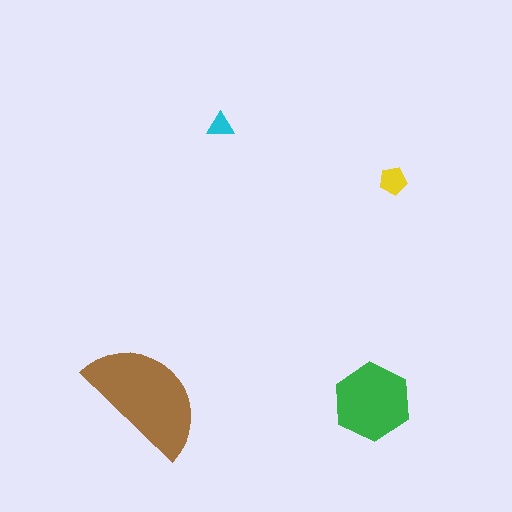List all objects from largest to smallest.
The brown semicircle, the green hexagon, the yellow pentagon, the cyan triangle.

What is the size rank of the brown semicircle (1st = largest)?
1st.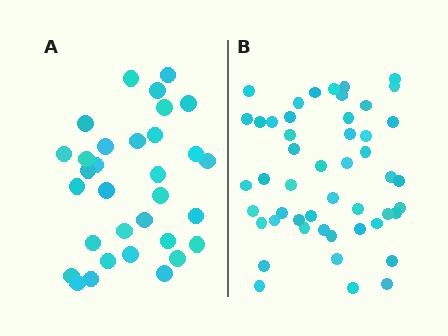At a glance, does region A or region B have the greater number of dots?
Region B (the right region) has more dots.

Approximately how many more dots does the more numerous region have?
Region B has approximately 15 more dots than region A.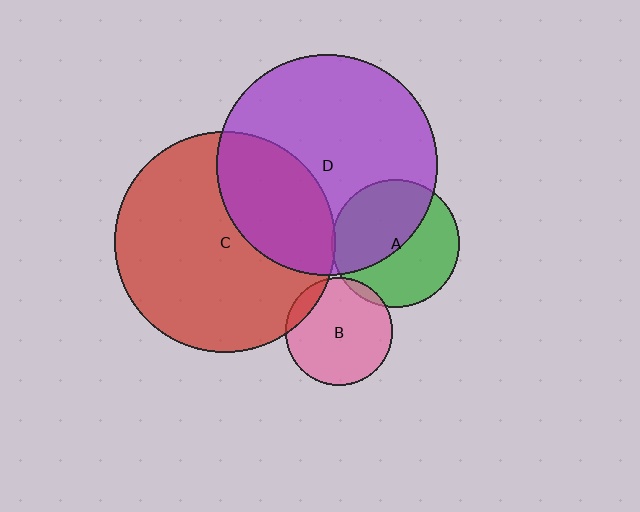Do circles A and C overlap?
Yes.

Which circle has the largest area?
Circle D (purple).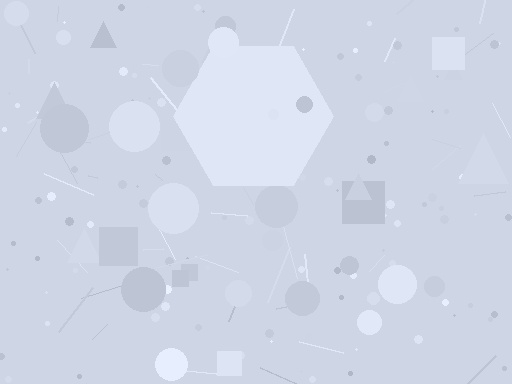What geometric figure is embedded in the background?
A hexagon is embedded in the background.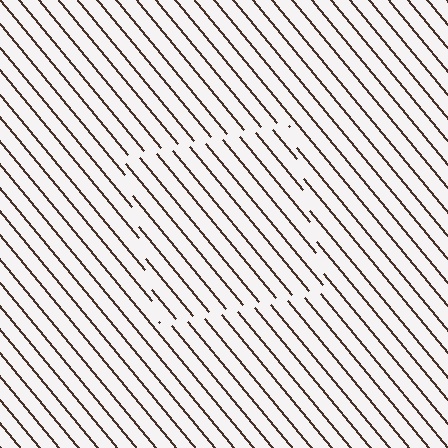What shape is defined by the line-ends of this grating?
An illusory square. The interior of the shape contains the same grating, shifted by half a period — the contour is defined by the phase discontinuity where line-ends from the inner and outer gratings abut.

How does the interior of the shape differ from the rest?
The interior of the shape contains the same grating, shifted by half a period — the contour is defined by the phase discontinuity where line-ends from the inner and outer gratings abut.